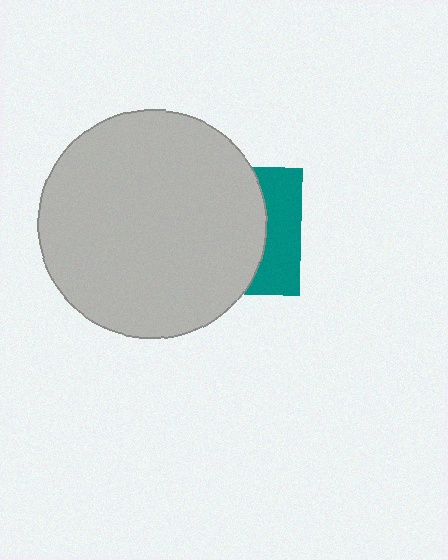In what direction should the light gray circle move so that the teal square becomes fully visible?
The light gray circle should move left. That is the shortest direction to clear the overlap and leave the teal square fully visible.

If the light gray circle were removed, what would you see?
You would see the complete teal square.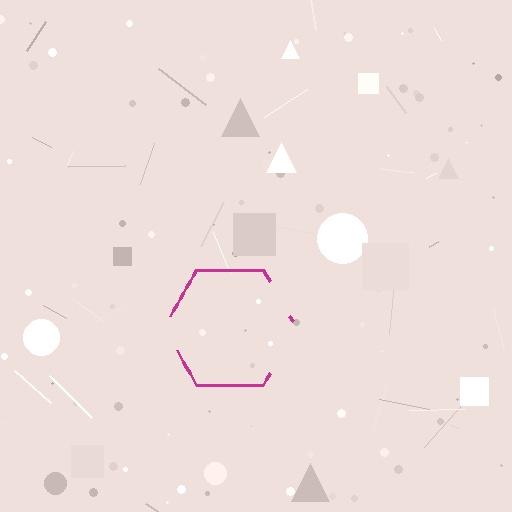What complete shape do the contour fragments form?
The contour fragments form a hexagon.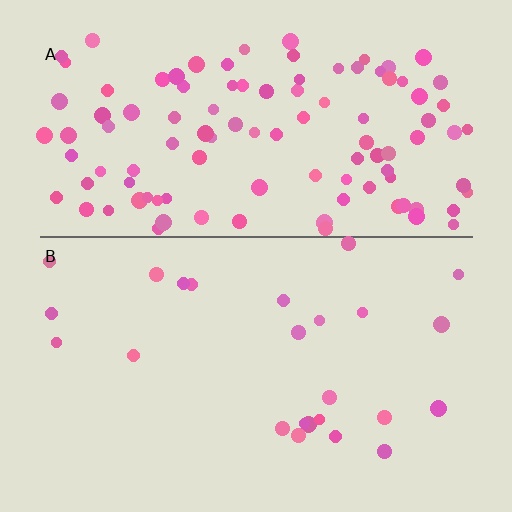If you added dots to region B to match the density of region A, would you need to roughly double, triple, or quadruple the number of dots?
Approximately quadruple.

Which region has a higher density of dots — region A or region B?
A (the top).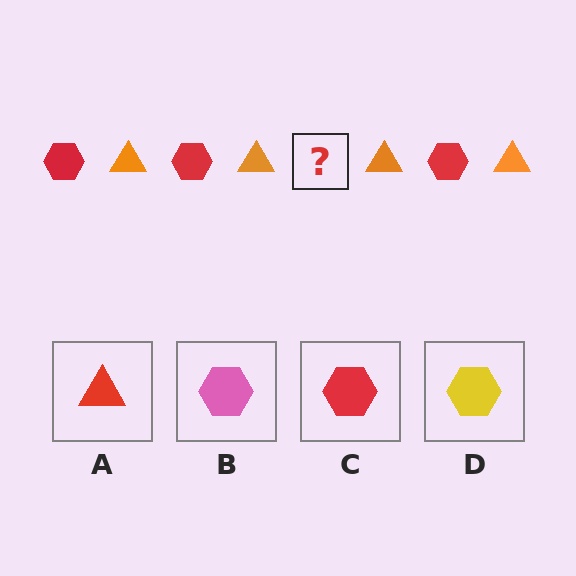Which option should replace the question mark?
Option C.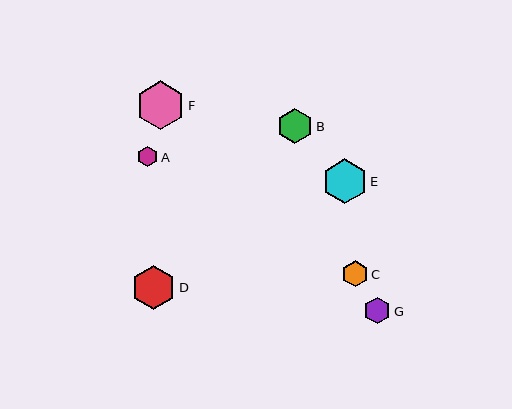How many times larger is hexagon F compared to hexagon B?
Hexagon F is approximately 1.3 times the size of hexagon B.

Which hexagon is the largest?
Hexagon F is the largest with a size of approximately 48 pixels.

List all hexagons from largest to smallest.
From largest to smallest: F, E, D, B, G, C, A.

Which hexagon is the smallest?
Hexagon A is the smallest with a size of approximately 20 pixels.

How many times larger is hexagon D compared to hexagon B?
Hexagon D is approximately 1.2 times the size of hexagon B.